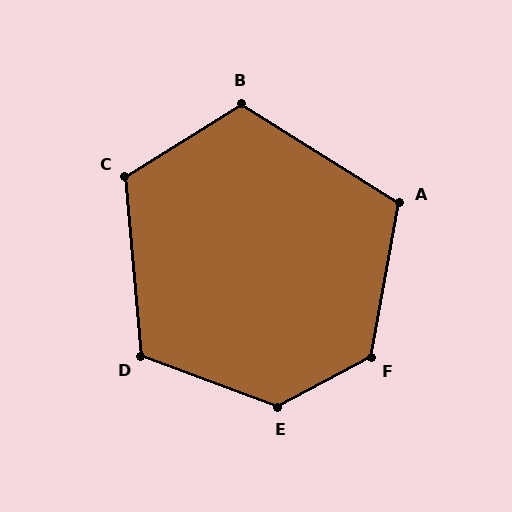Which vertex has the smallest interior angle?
A, at approximately 112 degrees.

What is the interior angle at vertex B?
Approximately 116 degrees (obtuse).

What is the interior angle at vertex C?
Approximately 117 degrees (obtuse).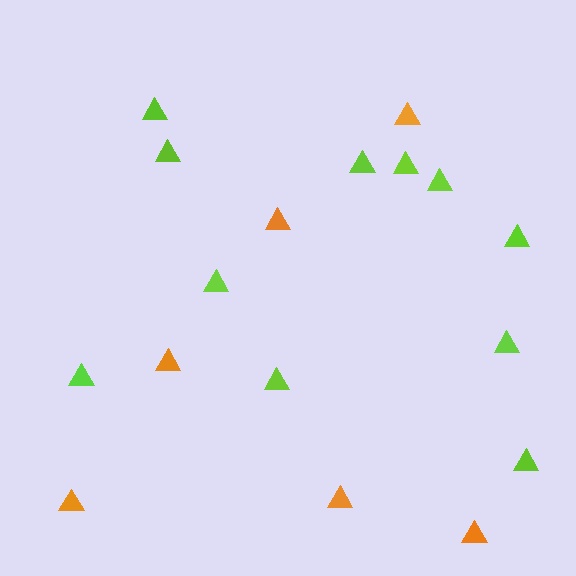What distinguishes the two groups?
There are 2 groups: one group of lime triangles (11) and one group of orange triangles (6).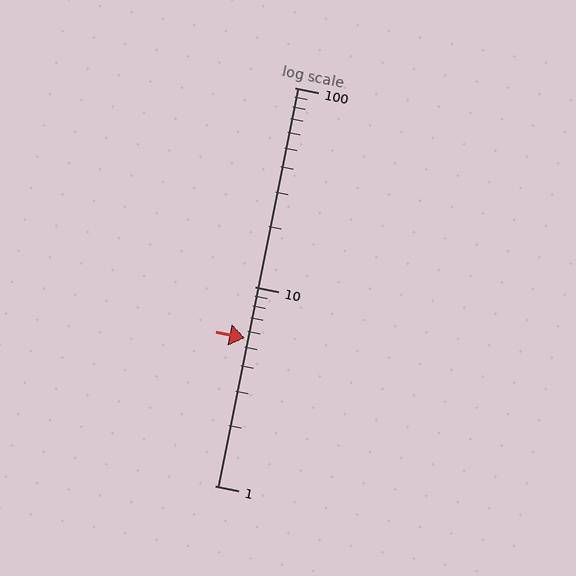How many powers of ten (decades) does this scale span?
The scale spans 2 decades, from 1 to 100.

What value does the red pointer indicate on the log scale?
The pointer indicates approximately 5.5.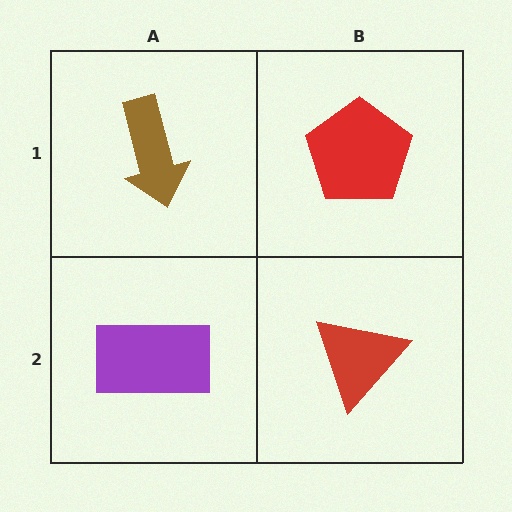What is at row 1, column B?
A red pentagon.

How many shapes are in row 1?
2 shapes.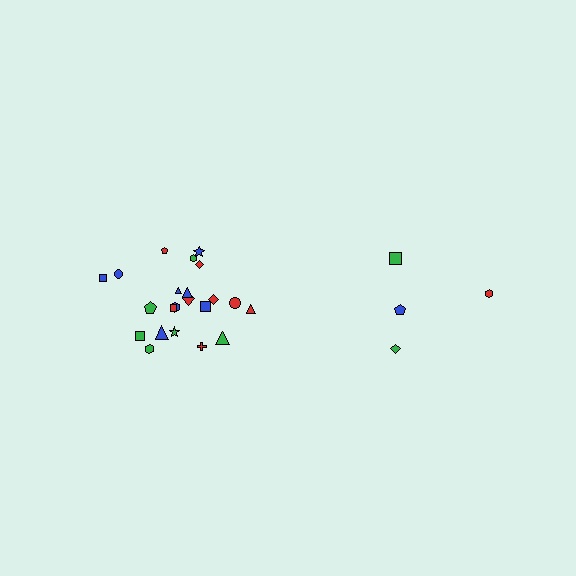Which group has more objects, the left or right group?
The left group.